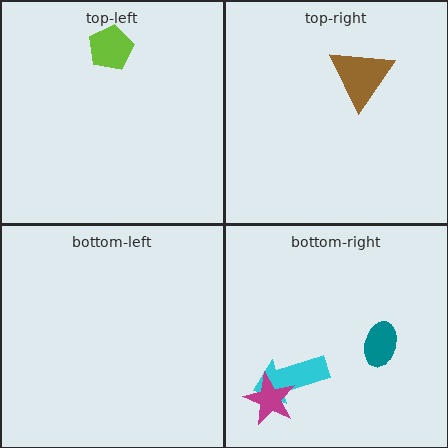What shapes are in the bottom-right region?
The cyan arrow, the magenta star, the teal ellipse.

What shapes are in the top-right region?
The brown triangle.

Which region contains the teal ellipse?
The bottom-right region.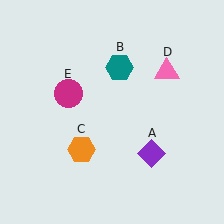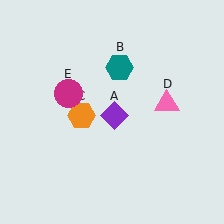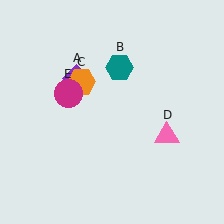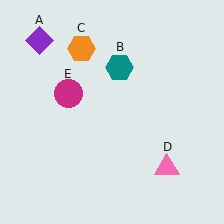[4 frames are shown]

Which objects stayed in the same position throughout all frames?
Teal hexagon (object B) and magenta circle (object E) remained stationary.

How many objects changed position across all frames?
3 objects changed position: purple diamond (object A), orange hexagon (object C), pink triangle (object D).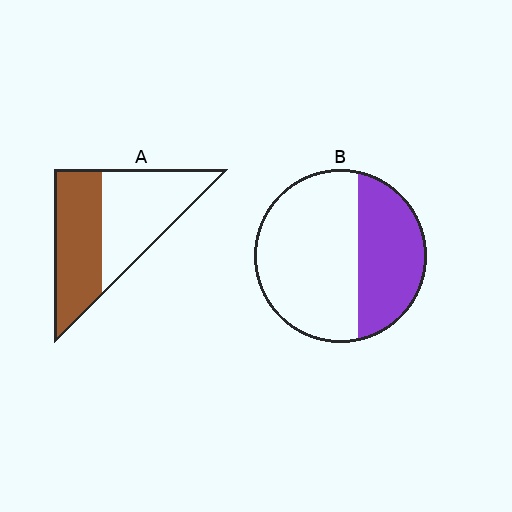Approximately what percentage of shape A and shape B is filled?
A is approximately 45% and B is approximately 35%.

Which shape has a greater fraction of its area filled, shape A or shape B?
Shape A.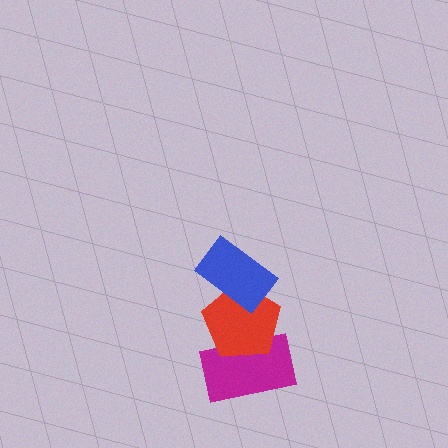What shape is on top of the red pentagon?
The blue rectangle is on top of the red pentagon.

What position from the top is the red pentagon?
The red pentagon is 2nd from the top.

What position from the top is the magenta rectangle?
The magenta rectangle is 3rd from the top.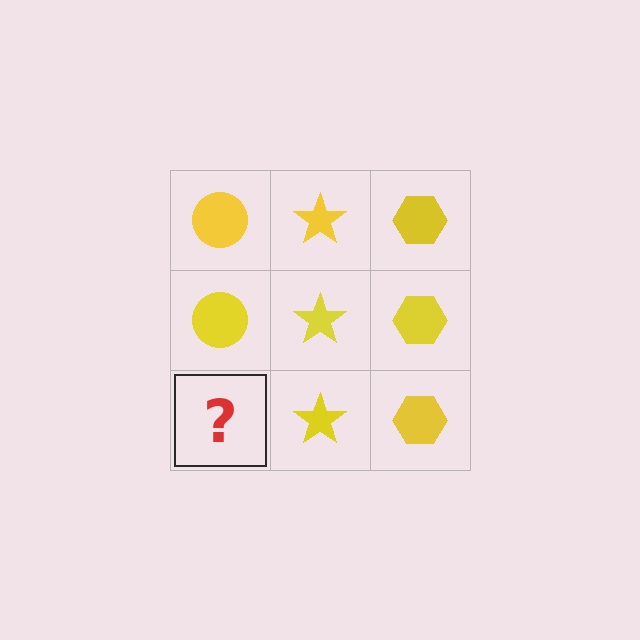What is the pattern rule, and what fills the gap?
The rule is that each column has a consistent shape. The gap should be filled with a yellow circle.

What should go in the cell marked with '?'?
The missing cell should contain a yellow circle.